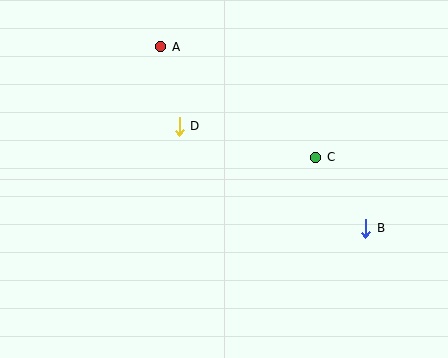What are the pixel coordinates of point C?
Point C is at (316, 157).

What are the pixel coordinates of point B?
Point B is at (366, 228).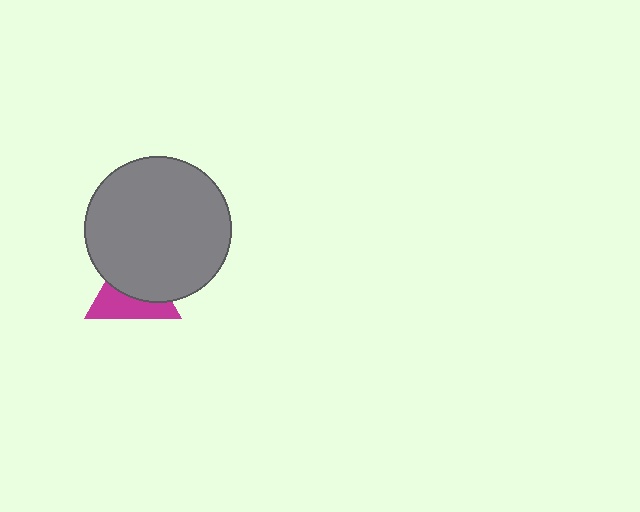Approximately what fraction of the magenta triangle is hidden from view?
Roughly 53% of the magenta triangle is hidden behind the gray circle.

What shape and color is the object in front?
The object in front is a gray circle.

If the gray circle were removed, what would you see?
You would see the complete magenta triangle.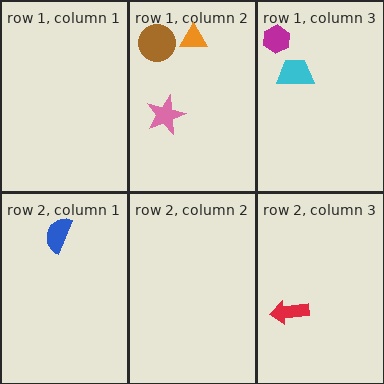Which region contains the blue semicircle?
The row 2, column 1 region.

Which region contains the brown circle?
The row 1, column 2 region.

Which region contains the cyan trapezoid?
The row 1, column 3 region.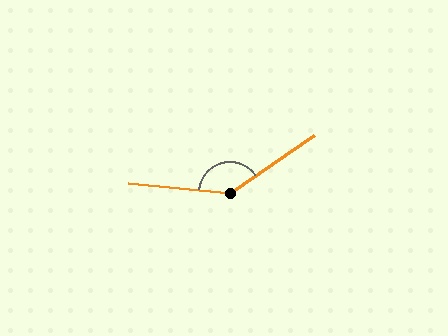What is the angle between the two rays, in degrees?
Approximately 140 degrees.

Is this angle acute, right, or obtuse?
It is obtuse.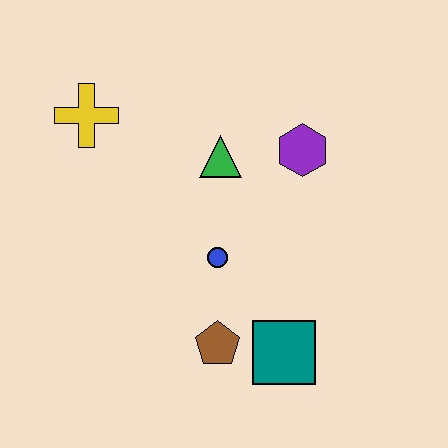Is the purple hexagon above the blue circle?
Yes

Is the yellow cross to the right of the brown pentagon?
No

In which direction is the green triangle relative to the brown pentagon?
The green triangle is above the brown pentagon.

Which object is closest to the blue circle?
The brown pentagon is closest to the blue circle.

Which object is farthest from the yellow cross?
The teal square is farthest from the yellow cross.